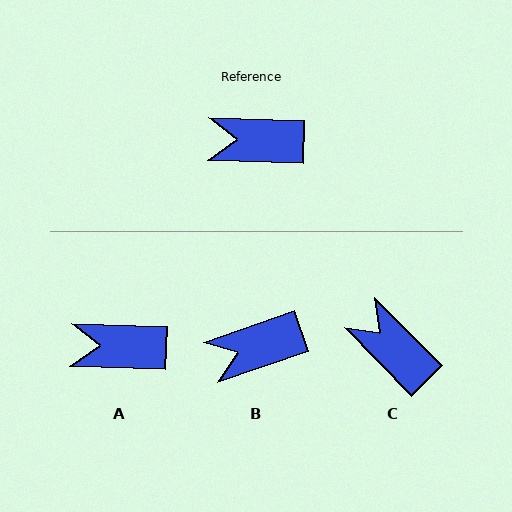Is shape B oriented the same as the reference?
No, it is off by about 21 degrees.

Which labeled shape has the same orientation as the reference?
A.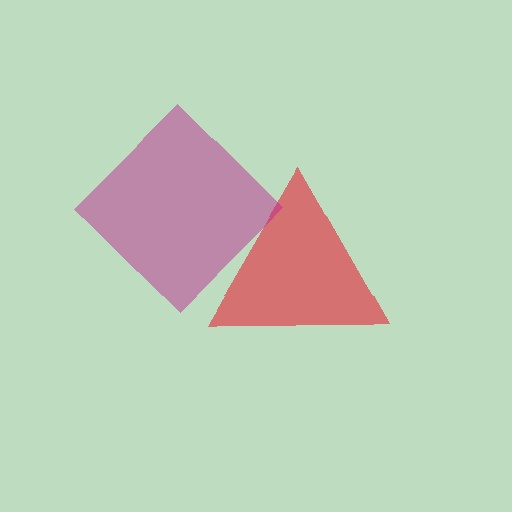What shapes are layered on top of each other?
The layered shapes are: a red triangle, a magenta diamond.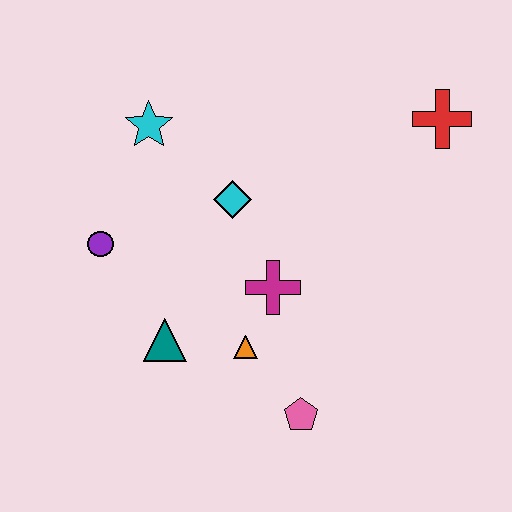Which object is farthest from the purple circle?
The red cross is farthest from the purple circle.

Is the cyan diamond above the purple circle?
Yes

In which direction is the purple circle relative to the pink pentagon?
The purple circle is to the left of the pink pentagon.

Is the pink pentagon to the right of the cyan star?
Yes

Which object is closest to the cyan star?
The cyan diamond is closest to the cyan star.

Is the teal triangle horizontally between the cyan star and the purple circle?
No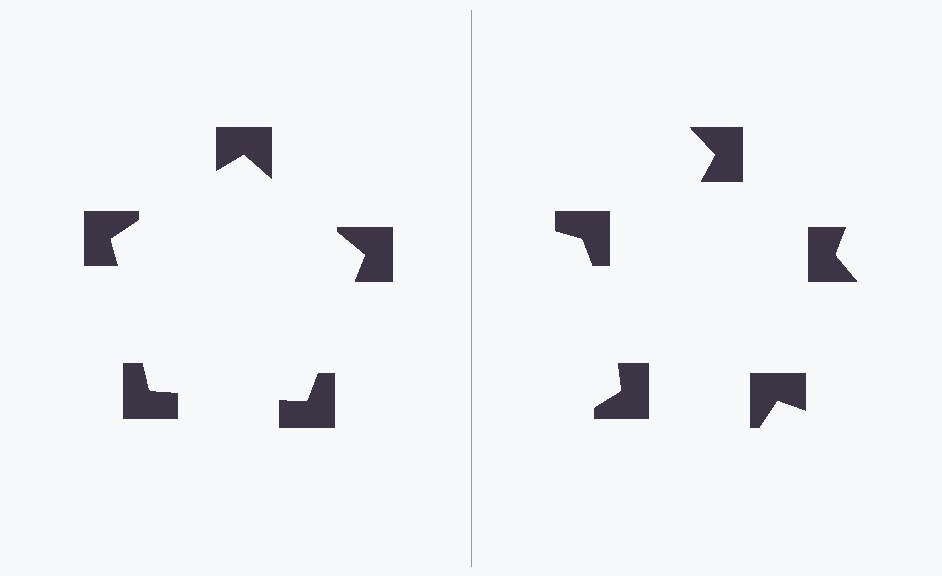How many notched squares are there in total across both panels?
10 — 5 on each side.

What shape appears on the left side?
An illusory pentagon.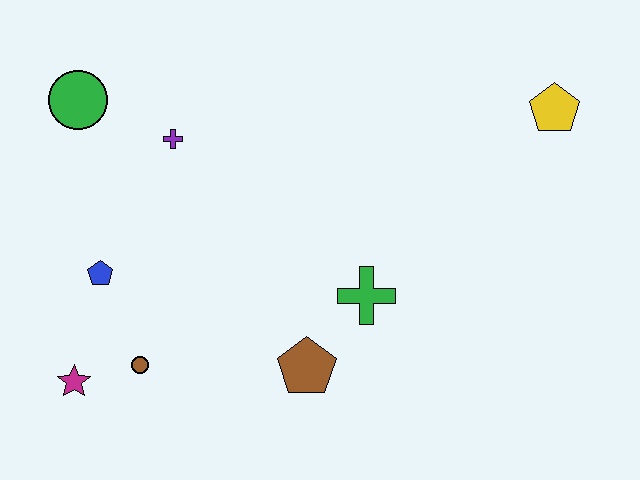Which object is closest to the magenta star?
The brown circle is closest to the magenta star.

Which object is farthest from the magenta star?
The yellow pentagon is farthest from the magenta star.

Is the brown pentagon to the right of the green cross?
No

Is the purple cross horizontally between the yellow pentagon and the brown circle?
Yes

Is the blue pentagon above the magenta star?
Yes